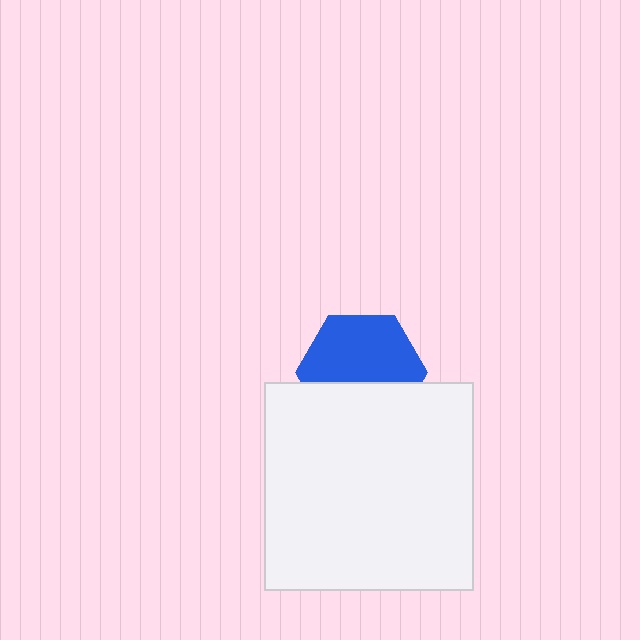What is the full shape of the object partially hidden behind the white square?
The partially hidden object is a blue hexagon.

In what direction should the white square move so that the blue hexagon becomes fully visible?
The white square should move down. That is the shortest direction to clear the overlap and leave the blue hexagon fully visible.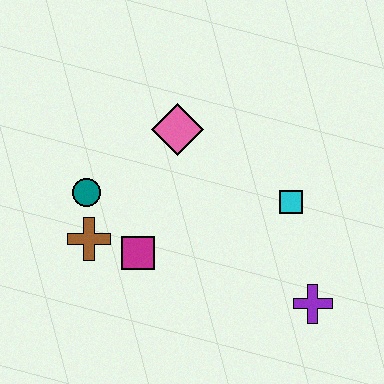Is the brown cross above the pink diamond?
No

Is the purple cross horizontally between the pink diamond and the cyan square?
No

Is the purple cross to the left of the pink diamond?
No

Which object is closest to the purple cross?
The cyan square is closest to the purple cross.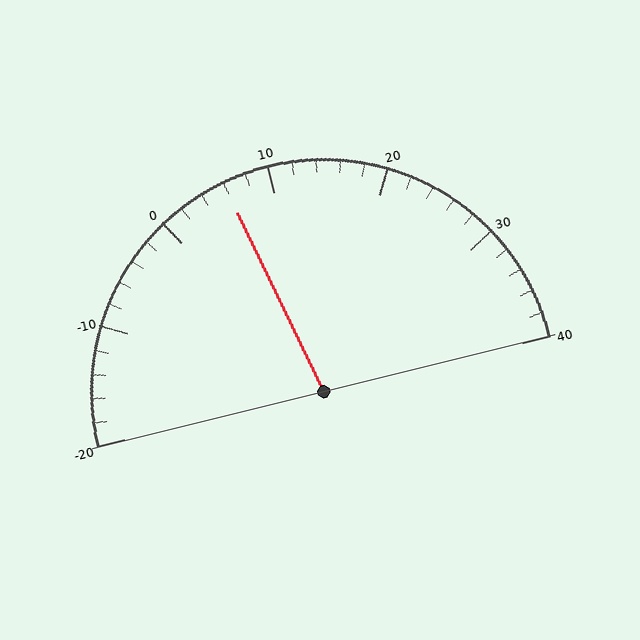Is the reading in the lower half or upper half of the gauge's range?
The reading is in the lower half of the range (-20 to 40).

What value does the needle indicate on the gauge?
The needle indicates approximately 6.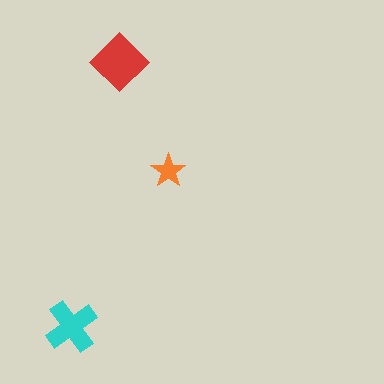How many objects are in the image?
There are 3 objects in the image.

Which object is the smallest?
The orange star.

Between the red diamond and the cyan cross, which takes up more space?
The red diamond.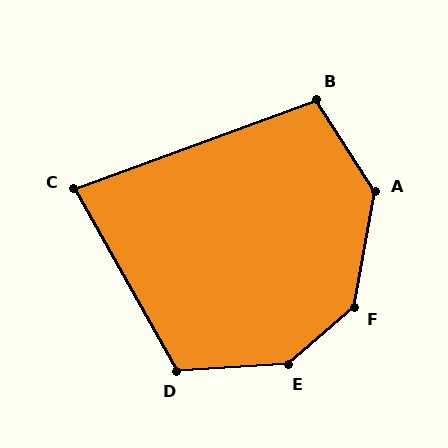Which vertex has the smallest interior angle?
C, at approximately 81 degrees.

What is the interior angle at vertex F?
Approximately 141 degrees (obtuse).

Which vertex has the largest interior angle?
E, at approximately 142 degrees.